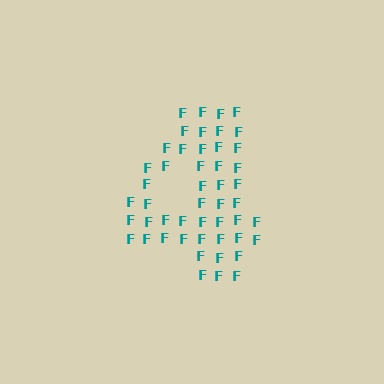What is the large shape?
The large shape is the digit 4.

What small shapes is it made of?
It is made of small letter F's.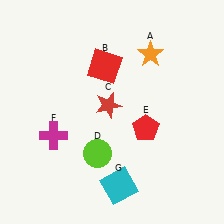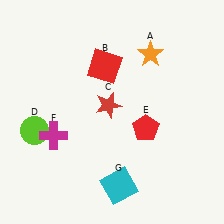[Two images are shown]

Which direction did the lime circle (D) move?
The lime circle (D) moved left.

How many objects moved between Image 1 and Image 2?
1 object moved between the two images.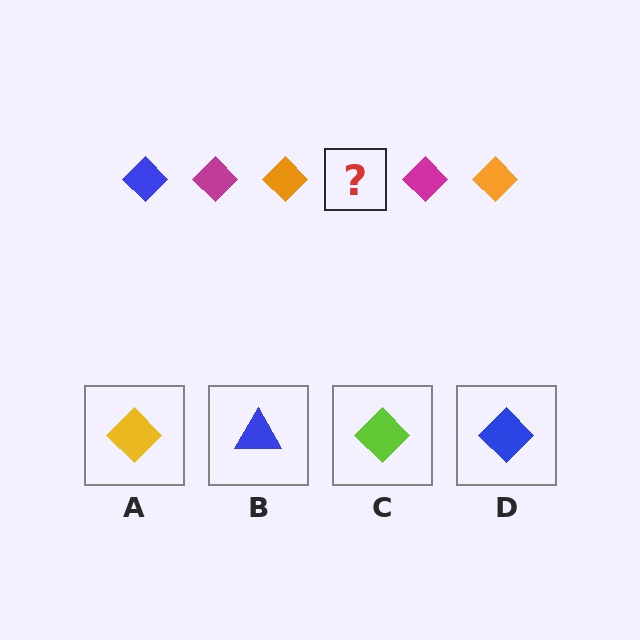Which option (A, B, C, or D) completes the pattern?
D.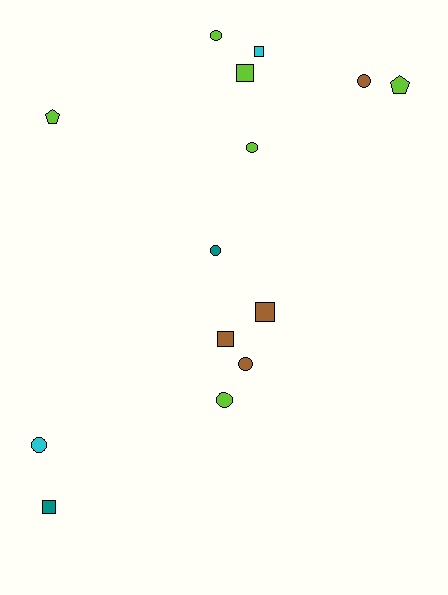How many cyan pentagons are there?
There are no cyan pentagons.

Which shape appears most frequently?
Circle, with 7 objects.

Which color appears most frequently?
Lime, with 6 objects.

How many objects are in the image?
There are 14 objects.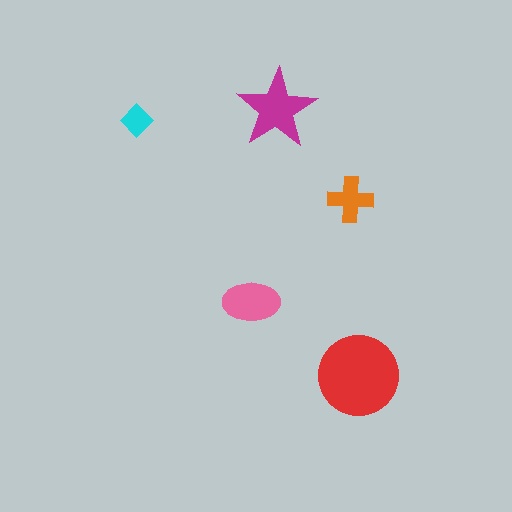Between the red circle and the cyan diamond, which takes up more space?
The red circle.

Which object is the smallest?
The cyan diamond.